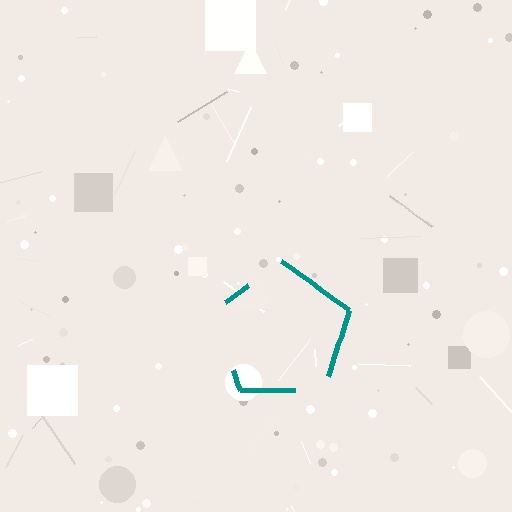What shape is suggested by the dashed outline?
The dashed outline suggests a pentagon.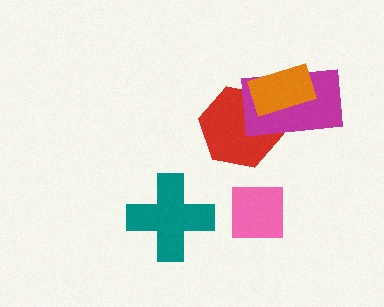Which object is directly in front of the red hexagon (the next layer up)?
The magenta rectangle is directly in front of the red hexagon.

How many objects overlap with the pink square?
0 objects overlap with the pink square.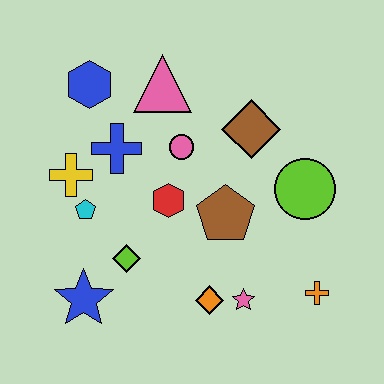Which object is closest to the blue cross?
The yellow cross is closest to the blue cross.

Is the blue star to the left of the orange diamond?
Yes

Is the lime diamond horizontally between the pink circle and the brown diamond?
No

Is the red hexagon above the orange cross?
Yes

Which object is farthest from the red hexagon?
The orange cross is farthest from the red hexagon.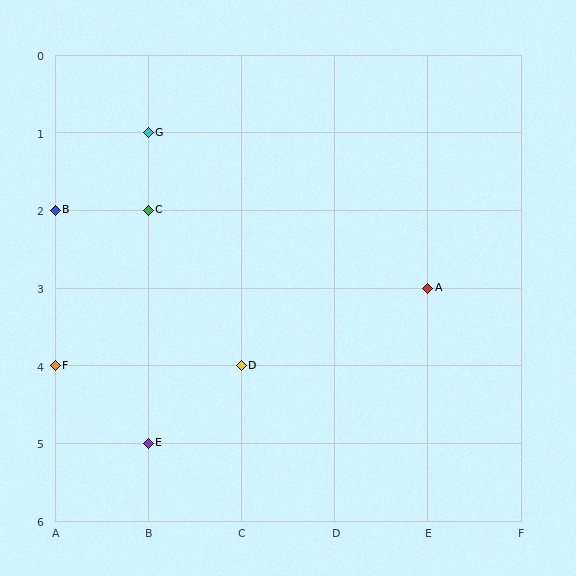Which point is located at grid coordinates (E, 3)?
Point A is at (E, 3).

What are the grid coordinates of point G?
Point G is at grid coordinates (B, 1).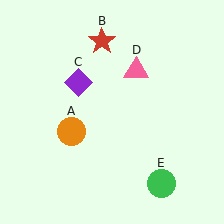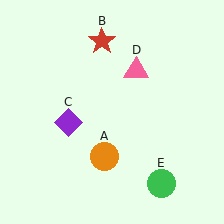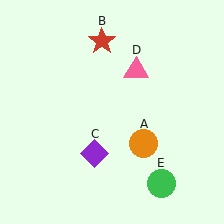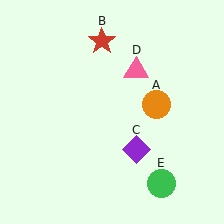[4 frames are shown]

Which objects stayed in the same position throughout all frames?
Red star (object B) and pink triangle (object D) and green circle (object E) remained stationary.